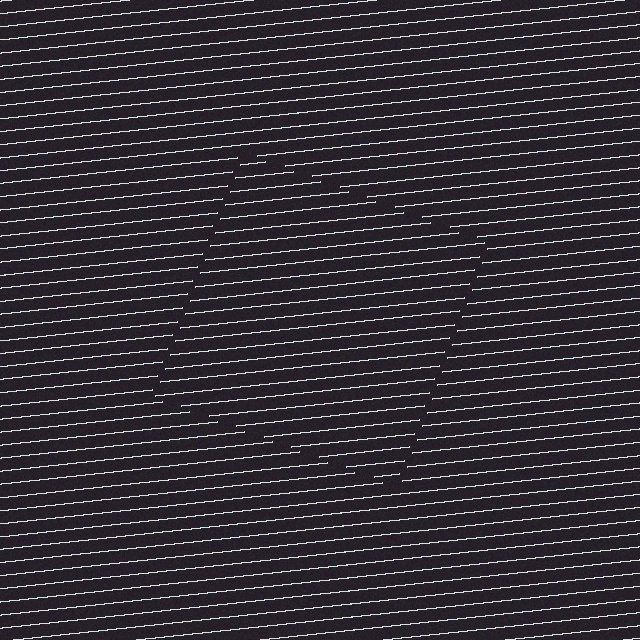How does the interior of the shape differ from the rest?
The interior of the shape contains the same grating, shifted by half a period — the contour is defined by the phase discontinuity where line-ends from the inner and outer gratings abut.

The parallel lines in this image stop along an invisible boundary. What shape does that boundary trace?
An illusory square. The interior of the shape contains the same grating, shifted by half a period — the contour is defined by the phase discontinuity where line-ends from the inner and outer gratings abut.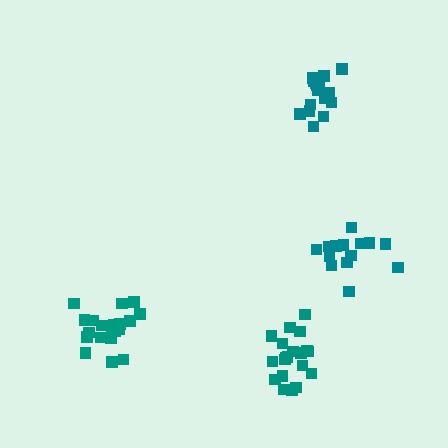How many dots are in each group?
Group 1: 14 dots, Group 2: 16 dots, Group 3: 20 dots, Group 4: 20 dots (70 total).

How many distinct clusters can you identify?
There are 4 distinct clusters.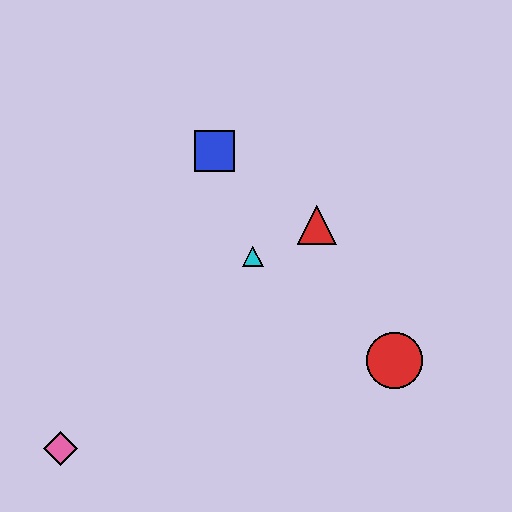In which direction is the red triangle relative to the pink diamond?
The red triangle is to the right of the pink diamond.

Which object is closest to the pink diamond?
The cyan triangle is closest to the pink diamond.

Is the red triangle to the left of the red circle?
Yes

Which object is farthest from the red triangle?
The pink diamond is farthest from the red triangle.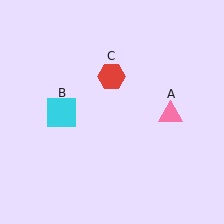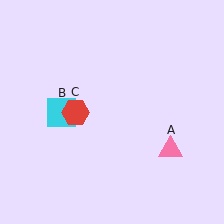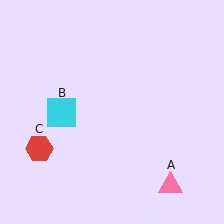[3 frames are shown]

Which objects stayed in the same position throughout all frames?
Cyan square (object B) remained stationary.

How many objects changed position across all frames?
2 objects changed position: pink triangle (object A), red hexagon (object C).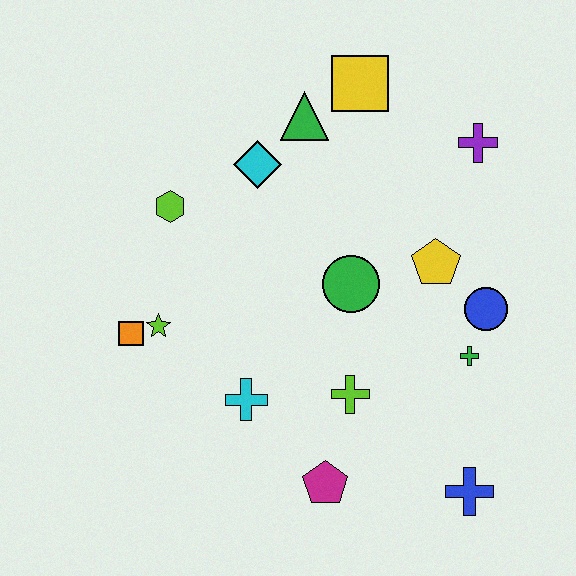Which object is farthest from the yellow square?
The blue cross is farthest from the yellow square.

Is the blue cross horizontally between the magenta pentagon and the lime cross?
No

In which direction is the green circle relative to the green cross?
The green circle is to the left of the green cross.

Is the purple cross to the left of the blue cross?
No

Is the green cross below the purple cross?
Yes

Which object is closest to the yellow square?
The green triangle is closest to the yellow square.